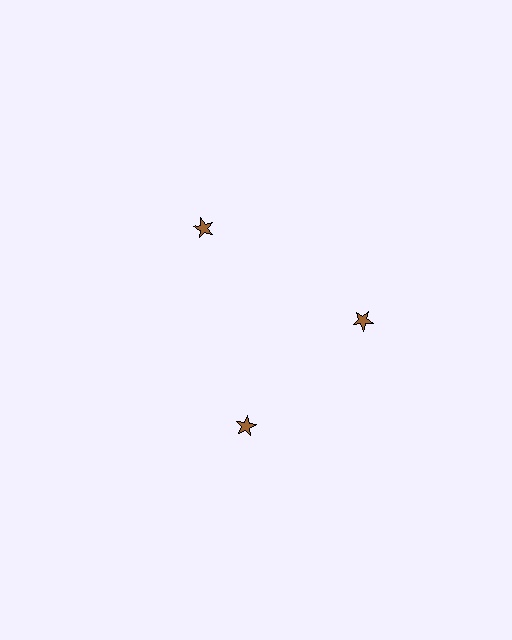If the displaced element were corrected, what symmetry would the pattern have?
It would have 3-fold rotational symmetry — the pattern would map onto itself every 120 degrees.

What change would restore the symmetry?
The symmetry would be restored by rotating it back into even spacing with its neighbors so that all 3 stars sit at equal angles and equal distance from the center.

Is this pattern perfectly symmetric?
No. The 3 brown stars are arranged in a ring, but one element near the 7 o'clock position is rotated out of alignment along the ring, breaking the 3-fold rotational symmetry.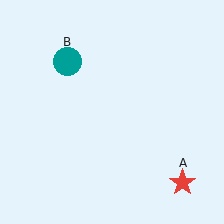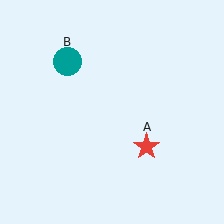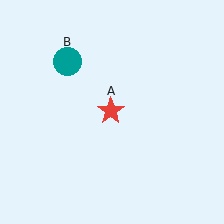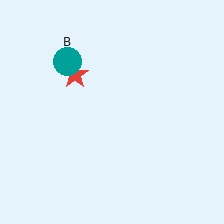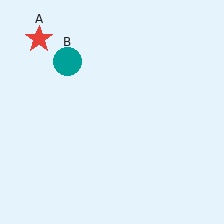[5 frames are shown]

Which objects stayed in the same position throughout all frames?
Teal circle (object B) remained stationary.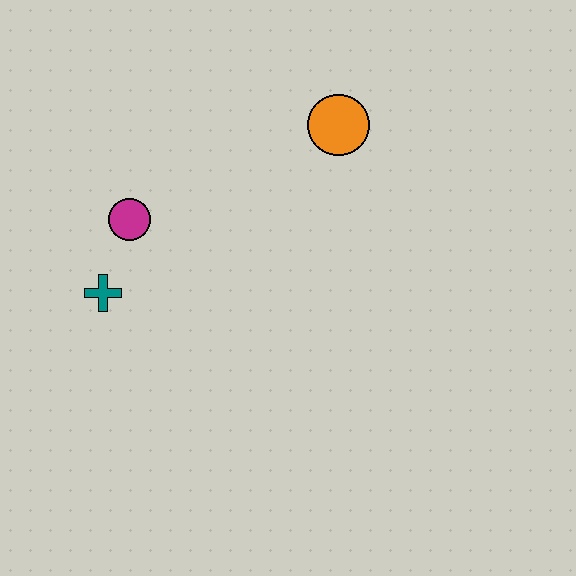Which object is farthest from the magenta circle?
The orange circle is farthest from the magenta circle.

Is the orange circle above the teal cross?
Yes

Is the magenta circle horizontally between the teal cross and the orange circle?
Yes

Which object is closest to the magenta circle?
The teal cross is closest to the magenta circle.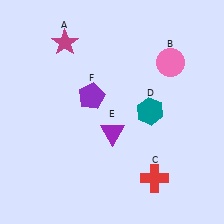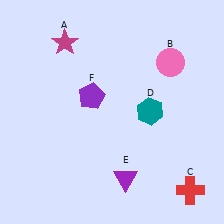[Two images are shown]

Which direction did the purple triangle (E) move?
The purple triangle (E) moved down.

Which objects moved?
The objects that moved are: the red cross (C), the purple triangle (E).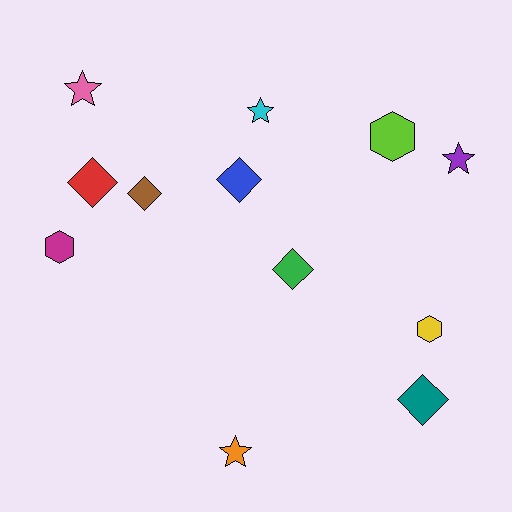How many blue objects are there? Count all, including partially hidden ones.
There is 1 blue object.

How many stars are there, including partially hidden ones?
There are 4 stars.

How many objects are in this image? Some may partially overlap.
There are 12 objects.